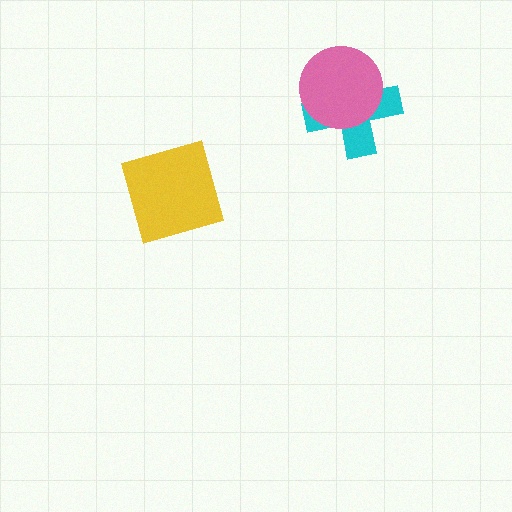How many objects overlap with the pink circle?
1 object overlaps with the pink circle.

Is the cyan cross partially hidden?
Yes, it is partially covered by another shape.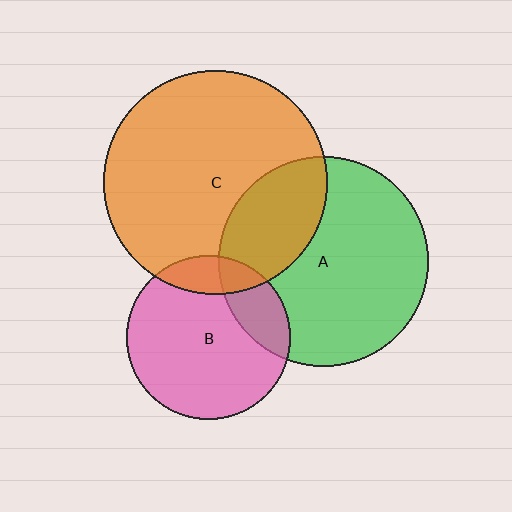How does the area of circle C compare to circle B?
Approximately 1.9 times.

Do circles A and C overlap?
Yes.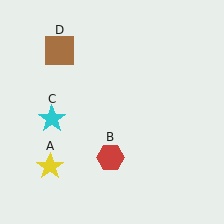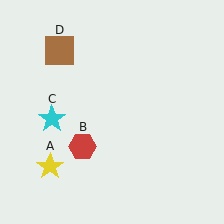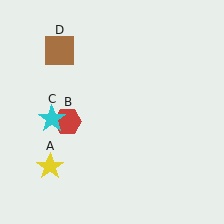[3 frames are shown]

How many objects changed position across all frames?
1 object changed position: red hexagon (object B).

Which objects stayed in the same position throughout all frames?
Yellow star (object A) and cyan star (object C) and brown square (object D) remained stationary.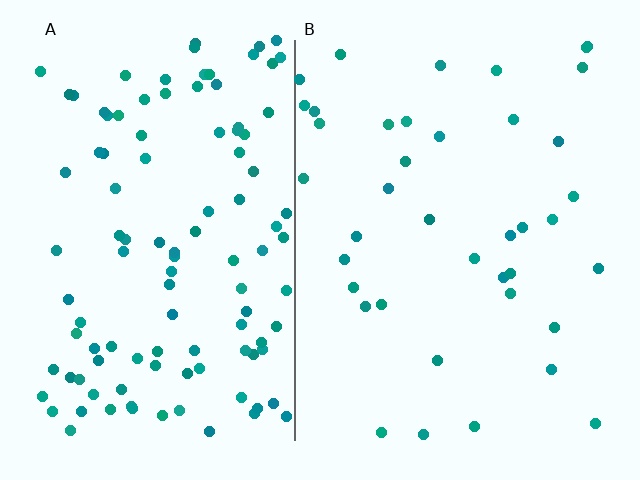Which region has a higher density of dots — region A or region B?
A (the left).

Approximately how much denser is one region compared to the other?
Approximately 2.8× — region A over region B.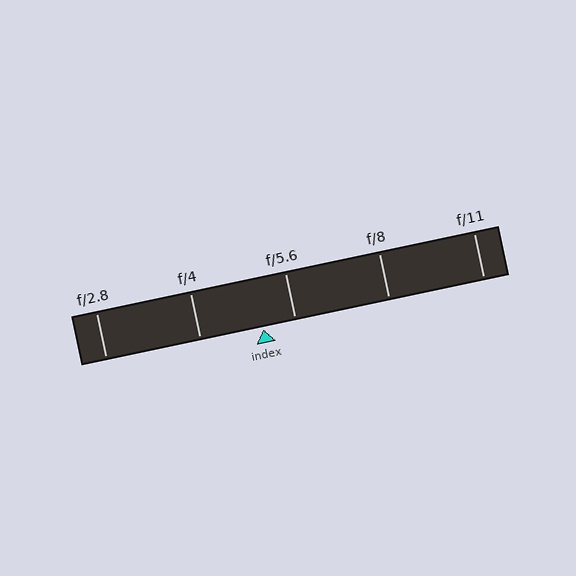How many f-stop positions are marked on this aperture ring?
There are 5 f-stop positions marked.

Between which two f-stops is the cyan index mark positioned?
The index mark is between f/4 and f/5.6.